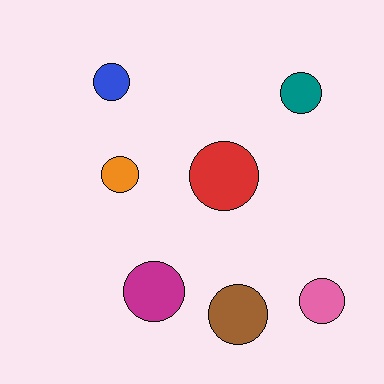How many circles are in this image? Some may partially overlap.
There are 7 circles.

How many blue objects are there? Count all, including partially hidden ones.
There is 1 blue object.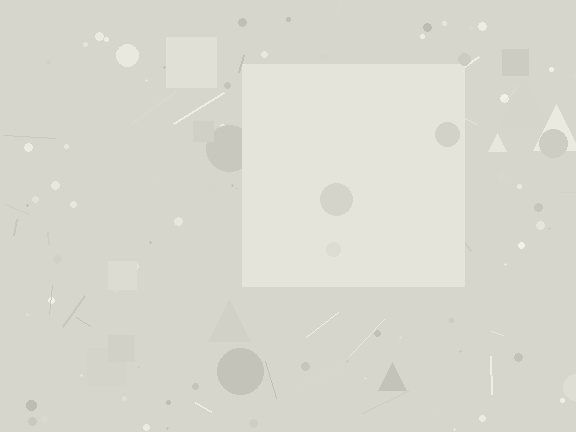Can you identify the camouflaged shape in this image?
The camouflaged shape is a square.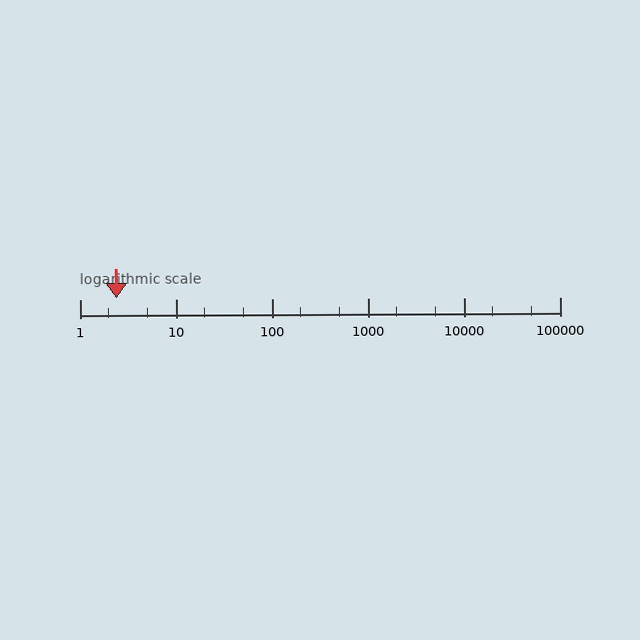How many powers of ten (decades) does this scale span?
The scale spans 5 decades, from 1 to 100000.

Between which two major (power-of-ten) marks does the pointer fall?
The pointer is between 1 and 10.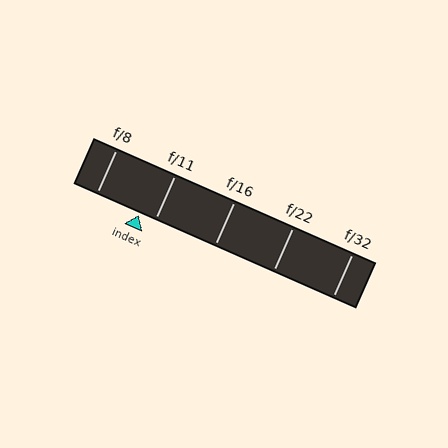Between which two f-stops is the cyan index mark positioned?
The index mark is between f/8 and f/11.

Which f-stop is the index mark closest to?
The index mark is closest to f/11.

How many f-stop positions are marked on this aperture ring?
There are 5 f-stop positions marked.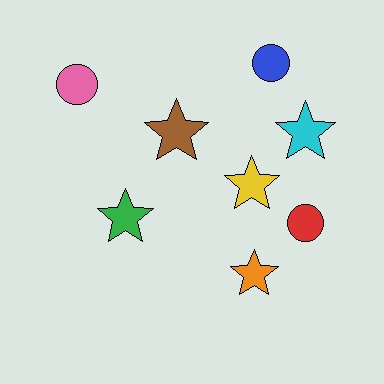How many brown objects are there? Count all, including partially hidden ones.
There is 1 brown object.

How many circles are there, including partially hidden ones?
There are 3 circles.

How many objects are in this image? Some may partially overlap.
There are 8 objects.